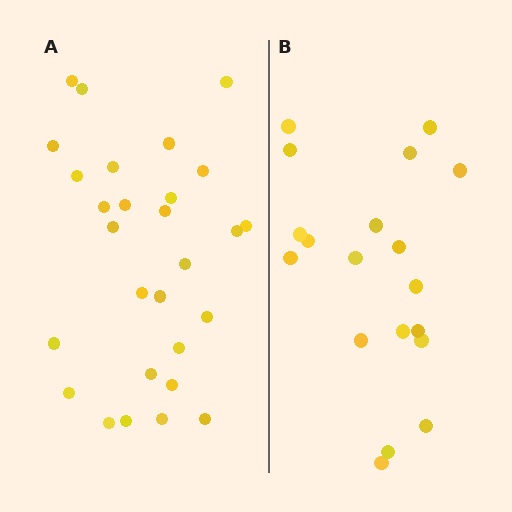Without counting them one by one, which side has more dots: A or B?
Region A (the left region) has more dots.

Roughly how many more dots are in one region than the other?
Region A has roughly 8 or so more dots than region B.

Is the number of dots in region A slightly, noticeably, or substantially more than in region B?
Region A has substantially more. The ratio is roughly 1.5 to 1.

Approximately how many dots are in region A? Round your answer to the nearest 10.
About 30 dots. (The exact count is 28, which rounds to 30.)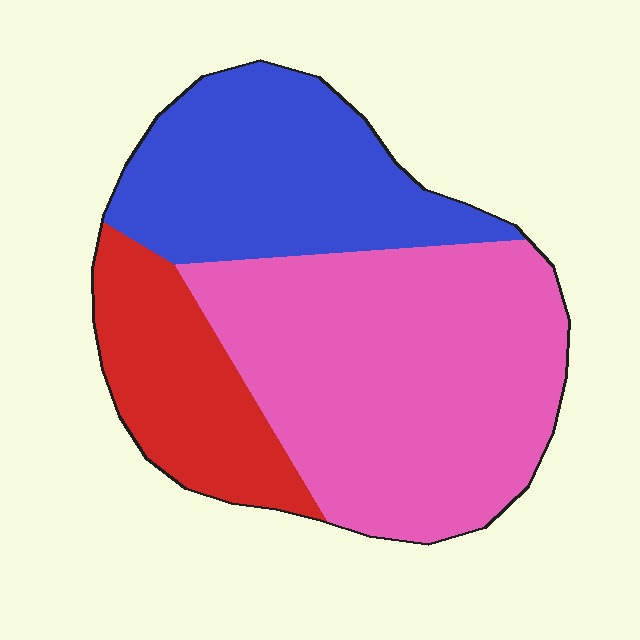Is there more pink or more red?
Pink.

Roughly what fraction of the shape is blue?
Blue takes up between a sixth and a third of the shape.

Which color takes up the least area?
Red, at roughly 20%.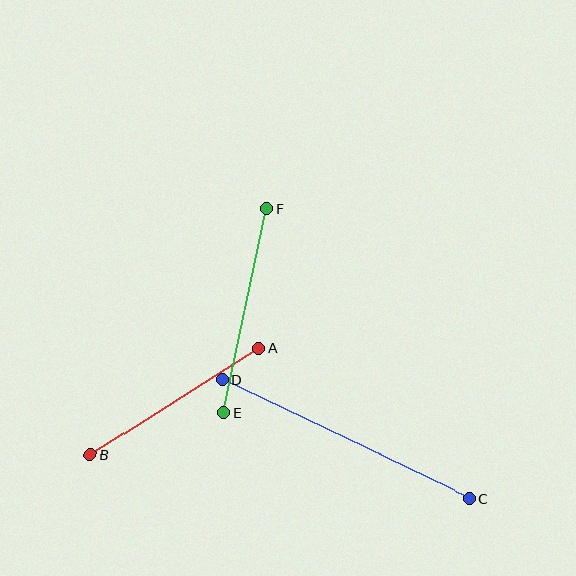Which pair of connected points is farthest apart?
Points C and D are farthest apart.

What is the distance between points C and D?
The distance is approximately 275 pixels.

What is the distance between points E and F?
The distance is approximately 209 pixels.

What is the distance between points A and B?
The distance is approximately 200 pixels.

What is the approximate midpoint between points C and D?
The midpoint is at approximately (346, 439) pixels.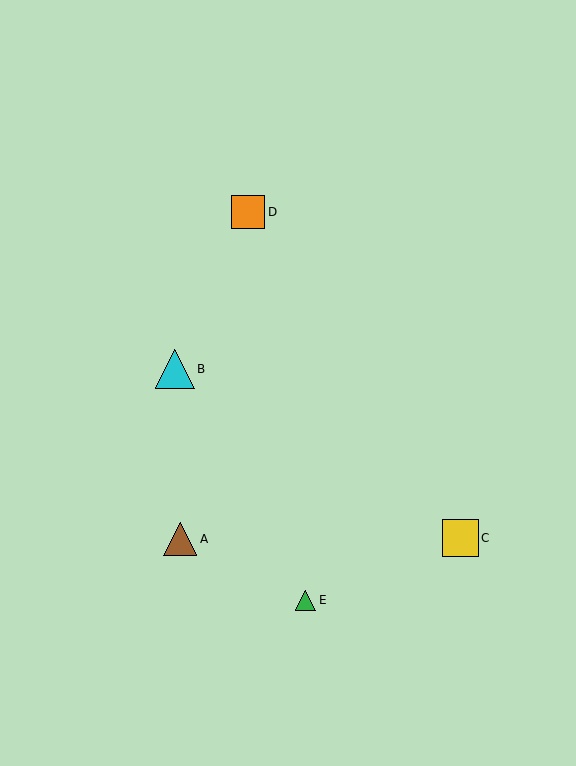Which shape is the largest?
The cyan triangle (labeled B) is the largest.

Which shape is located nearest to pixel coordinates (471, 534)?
The yellow square (labeled C) at (460, 538) is nearest to that location.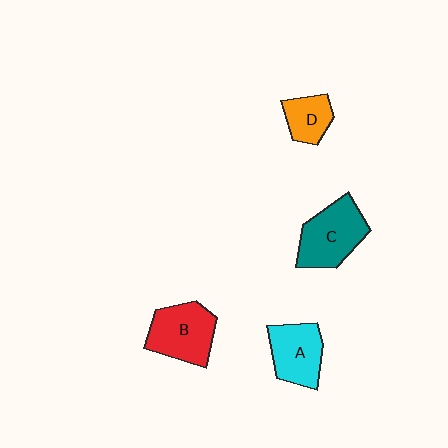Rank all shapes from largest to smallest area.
From largest to smallest: C (teal), B (red), A (cyan), D (orange).